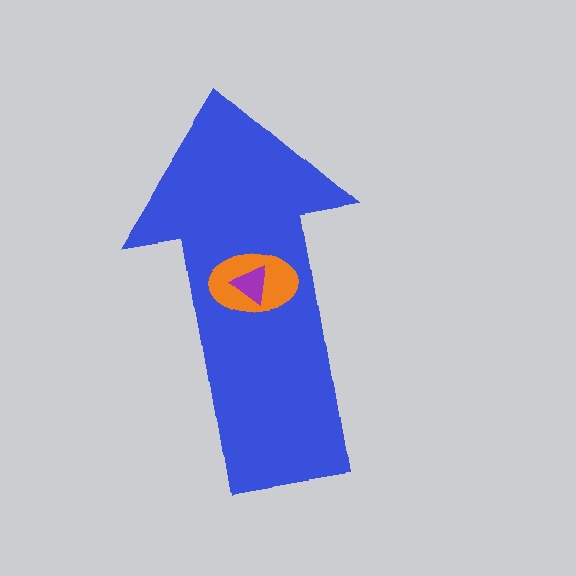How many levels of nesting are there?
3.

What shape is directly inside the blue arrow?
The orange ellipse.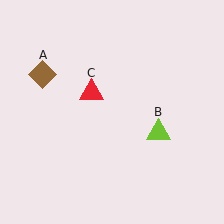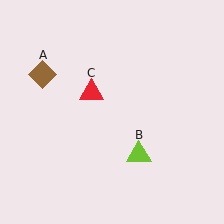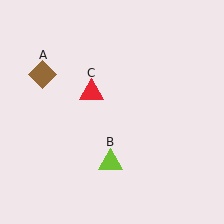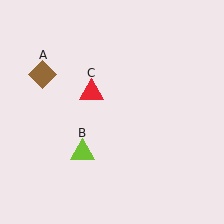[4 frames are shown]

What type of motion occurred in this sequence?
The lime triangle (object B) rotated clockwise around the center of the scene.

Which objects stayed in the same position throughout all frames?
Brown diamond (object A) and red triangle (object C) remained stationary.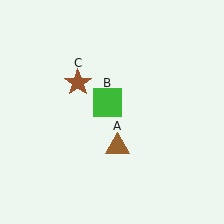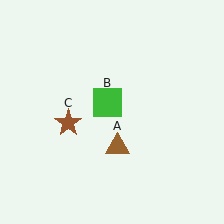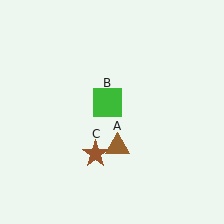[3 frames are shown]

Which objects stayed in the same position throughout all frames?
Brown triangle (object A) and green square (object B) remained stationary.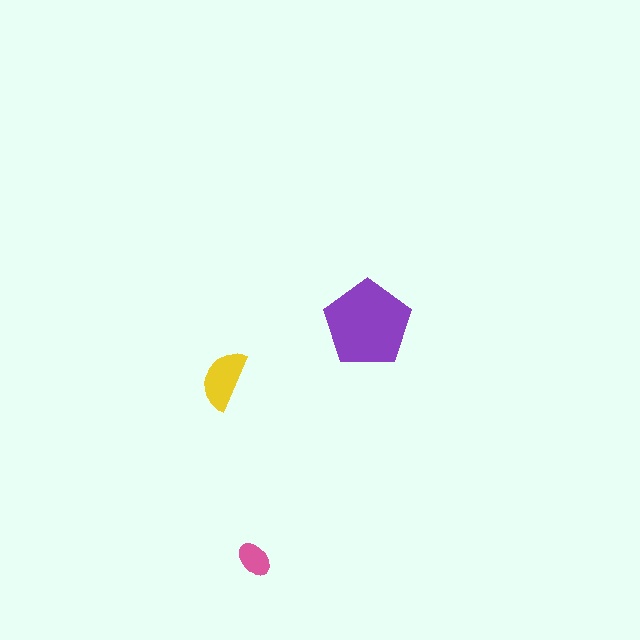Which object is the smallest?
The pink ellipse.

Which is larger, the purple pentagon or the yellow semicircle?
The purple pentagon.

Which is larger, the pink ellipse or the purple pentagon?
The purple pentagon.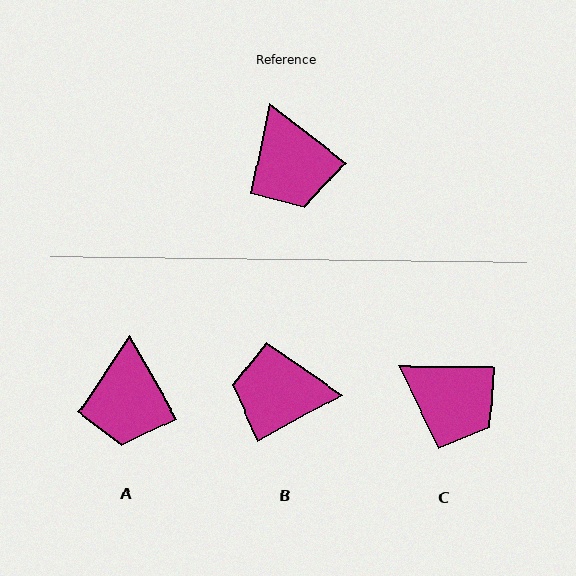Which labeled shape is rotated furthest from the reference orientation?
B, about 113 degrees away.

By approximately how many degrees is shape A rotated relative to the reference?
Approximately 22 degrees clockwise.